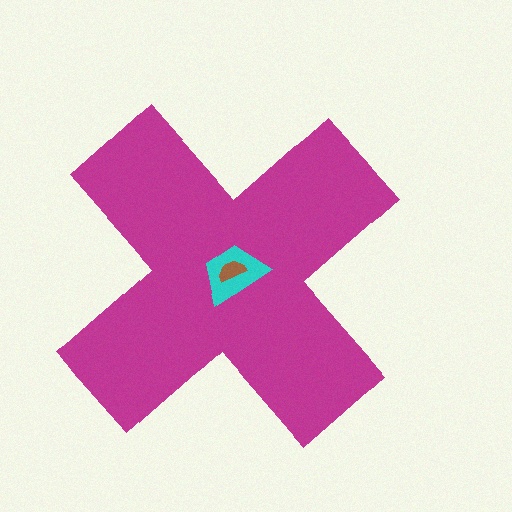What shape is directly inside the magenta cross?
The cyan trapezoid.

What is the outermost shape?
The magenta cross.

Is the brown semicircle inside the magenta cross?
Yes.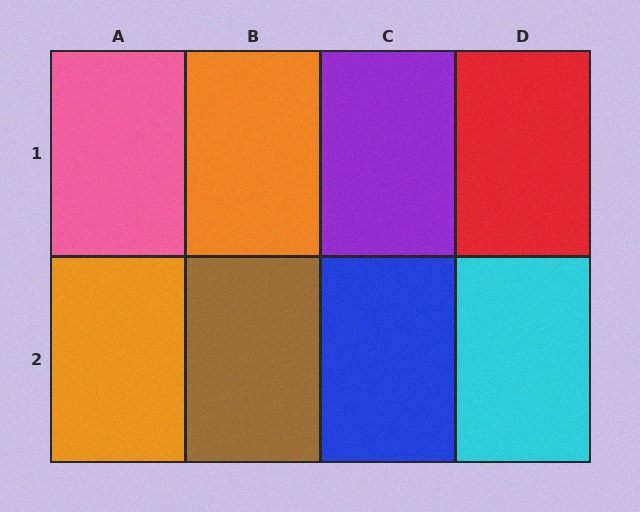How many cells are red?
1 cell is red.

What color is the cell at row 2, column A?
Orange.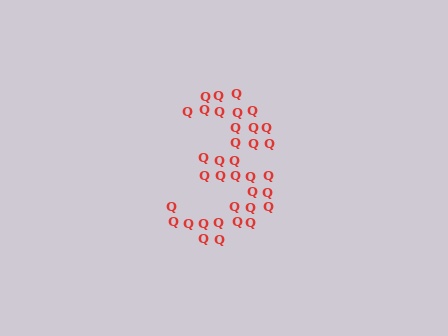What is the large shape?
The large shape is the digit 3.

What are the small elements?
The small elements are letter Q's.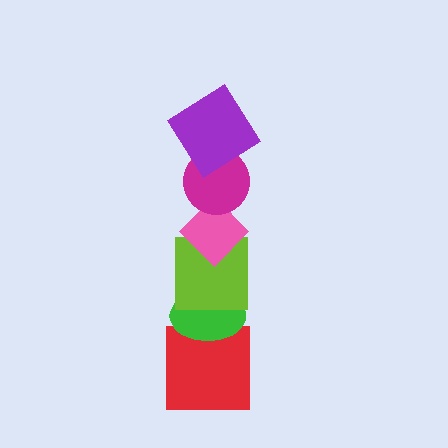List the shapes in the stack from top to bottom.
From top to bottom: the purple diamond, the magenta circle, the pink diamond, the lime square, the green ellipse, the red square.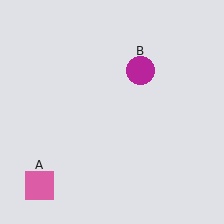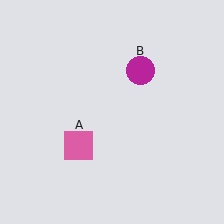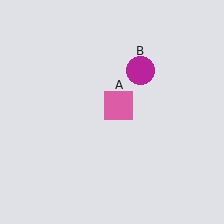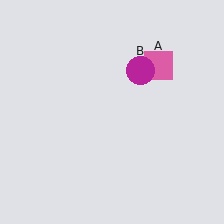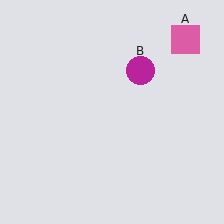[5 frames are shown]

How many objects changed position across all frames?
1 object changed position: pink square (object A).